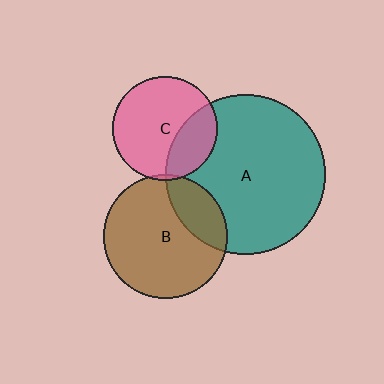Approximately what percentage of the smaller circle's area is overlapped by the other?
Approximately 30%.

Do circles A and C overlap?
Yes.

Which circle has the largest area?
Circle A (teal).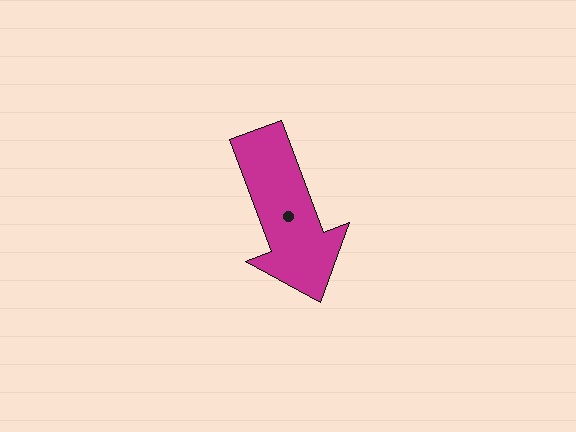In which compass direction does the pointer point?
South.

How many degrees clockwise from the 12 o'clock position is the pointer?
Approximately 159 degrees.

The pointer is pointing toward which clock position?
Roughly 5 o'clock.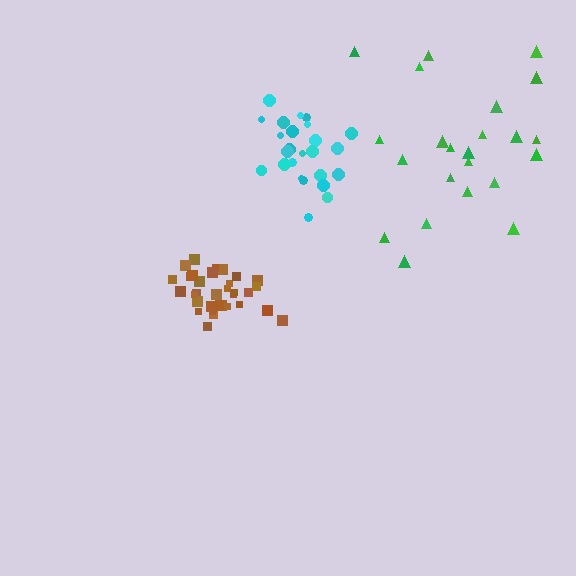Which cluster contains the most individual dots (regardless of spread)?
Brown (33).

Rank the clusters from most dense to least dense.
brown, cyan, green.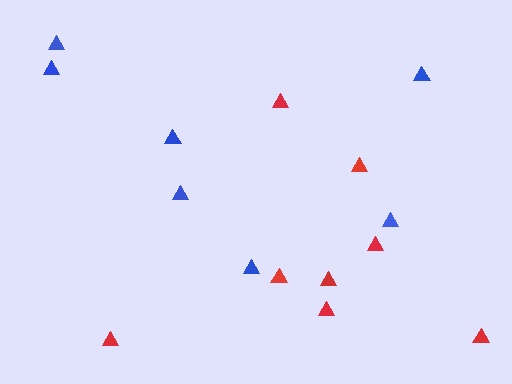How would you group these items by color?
There are 2 groups: one group of red triangles (8) and one group of blue triangles (7).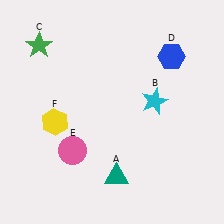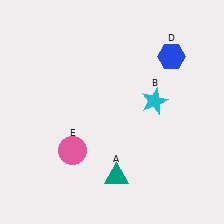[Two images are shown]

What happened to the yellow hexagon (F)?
The yellow hexagon (F) was removed in Image 2. It was in the bottom-left area of Image 1.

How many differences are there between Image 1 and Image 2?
There are 2 differences between the two images.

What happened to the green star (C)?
The green star (C) was removed in Image 2. It was in the top-left area of Image 1.